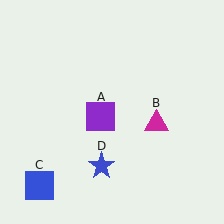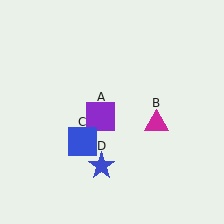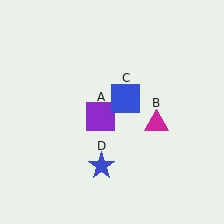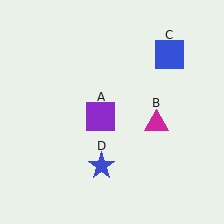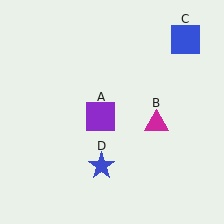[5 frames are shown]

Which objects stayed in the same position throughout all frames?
Purple square (object A) and magenta triangle (object B) and blue star (object D) remained stationary.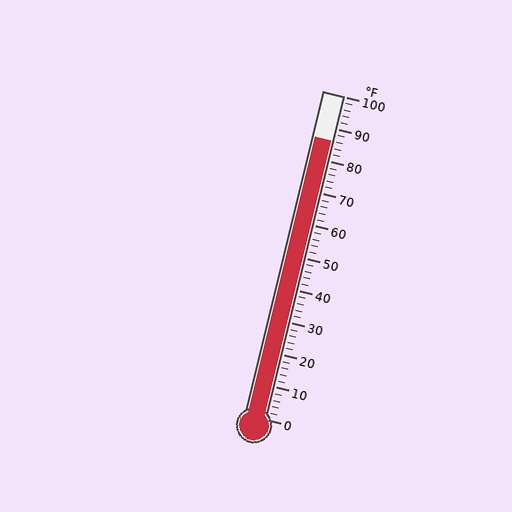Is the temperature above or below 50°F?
The temperature is above 50°F.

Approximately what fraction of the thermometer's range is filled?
The thermometer is filled to approximately 85% of its range.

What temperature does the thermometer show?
The thermometer shows approximately 86°F.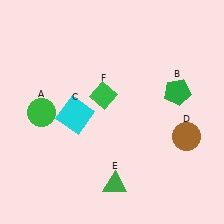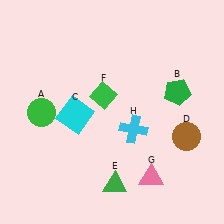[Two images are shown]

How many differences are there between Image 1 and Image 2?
There are 2 differences between the two images.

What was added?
A pink triangle (G), a cyan cross (H) were added in Image 2.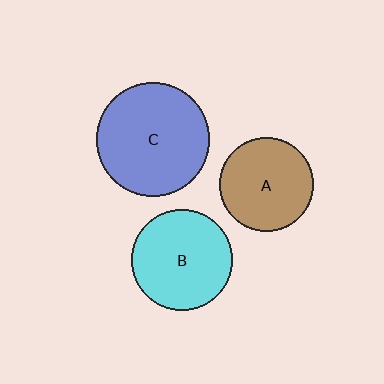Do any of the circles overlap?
No, none of the circles overlap.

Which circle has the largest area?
Circle C (blue).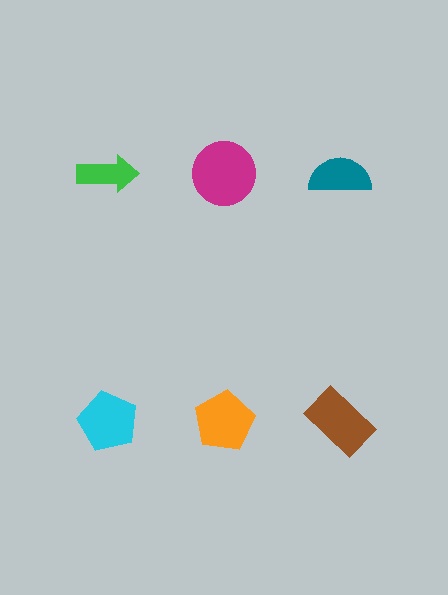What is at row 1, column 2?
A magenta circle.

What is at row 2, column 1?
A cyan pentagon.